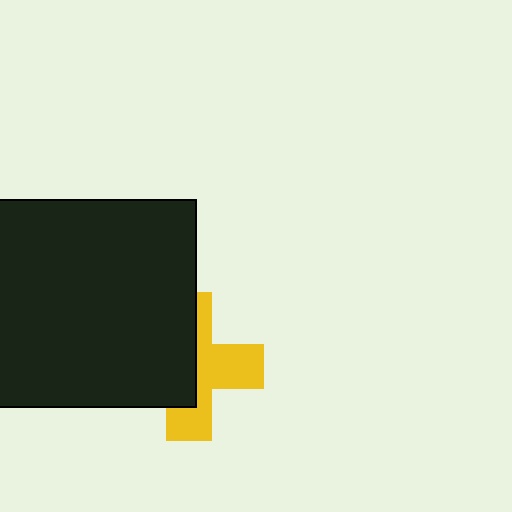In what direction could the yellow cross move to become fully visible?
The yellow cross could move right. That would shift it out from behind the black square entirely.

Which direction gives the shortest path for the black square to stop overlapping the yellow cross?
Moving left gives the shortest separation.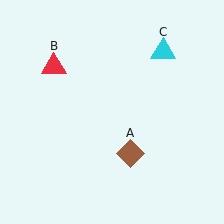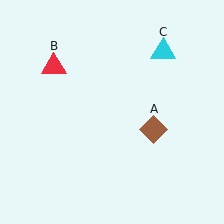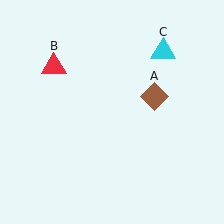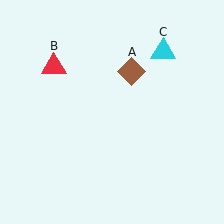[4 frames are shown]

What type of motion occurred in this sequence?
The brown diamond (object A) rotated counterclockwise around the center of the scene.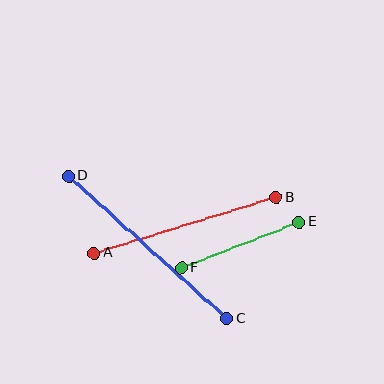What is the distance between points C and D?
The distance is approximately 213 pixels.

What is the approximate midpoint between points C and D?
The midpoint is at approximately (148, 247) pixels.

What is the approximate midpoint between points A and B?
The midpoint is at approximately (185, 225) pixels.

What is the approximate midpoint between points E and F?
The midpoint is at approximately (240, 245) pixels.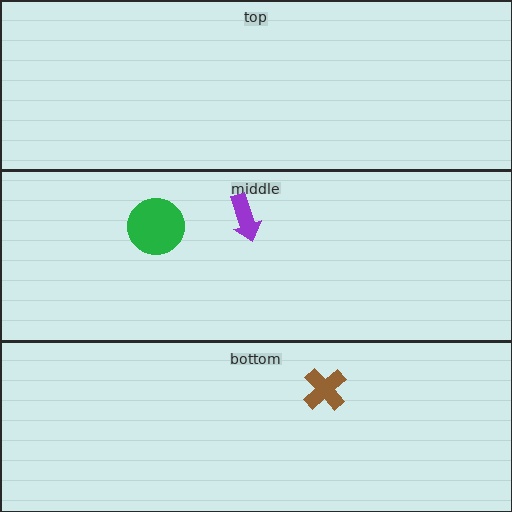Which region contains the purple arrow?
The middle region.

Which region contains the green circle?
The middle region.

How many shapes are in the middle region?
2.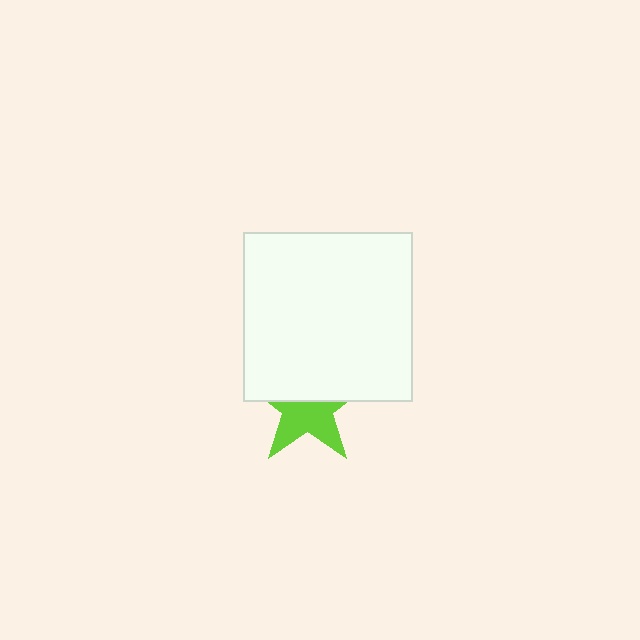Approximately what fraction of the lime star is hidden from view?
Roughly 50% of the lime star is hidden behind the white square.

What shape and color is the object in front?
The object in front is a white square.